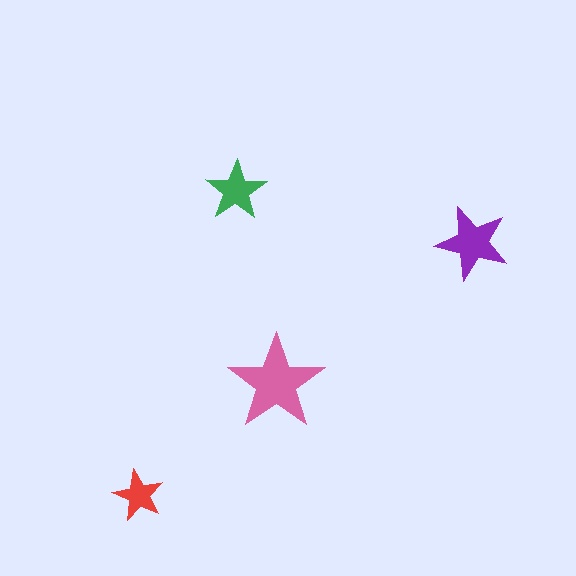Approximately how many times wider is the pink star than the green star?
About 1.5 times wider.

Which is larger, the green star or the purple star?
The purple one.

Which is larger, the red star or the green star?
The green one.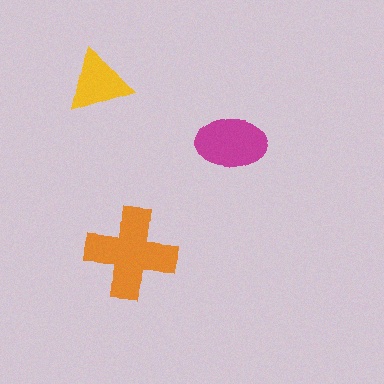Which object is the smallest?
The yellow triangle.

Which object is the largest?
The orange cross.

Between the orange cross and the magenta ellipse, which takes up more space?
The orange cross.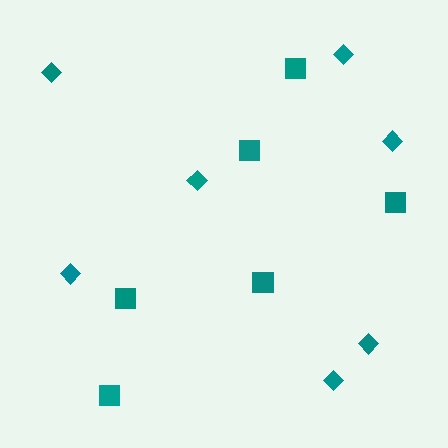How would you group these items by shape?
There are 2 groups: one group of squares (6) and one group of diamonds (7).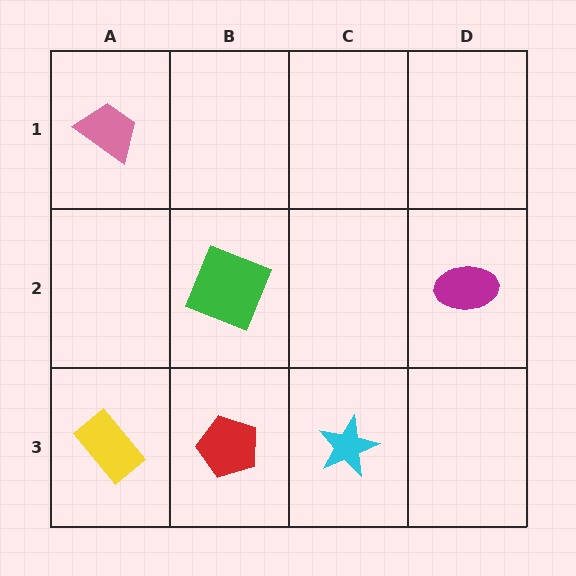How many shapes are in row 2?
2 shapes.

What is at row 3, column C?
A cyan star.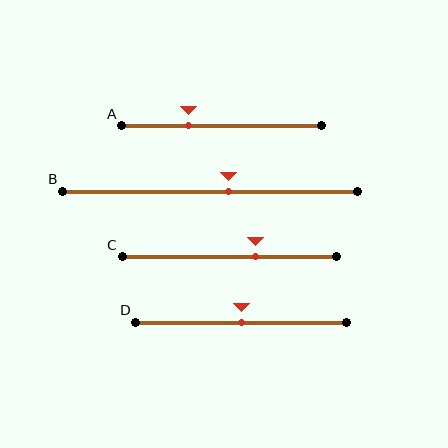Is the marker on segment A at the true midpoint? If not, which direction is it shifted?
No, the marker on segment A is shifted to the left by about 16% of the segment length.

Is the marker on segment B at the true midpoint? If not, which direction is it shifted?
No, the marker on segment B is shifted to the right by about 6% of the segment length.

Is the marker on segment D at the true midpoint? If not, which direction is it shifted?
Yes, the marker on segment D is at the true midpoint.